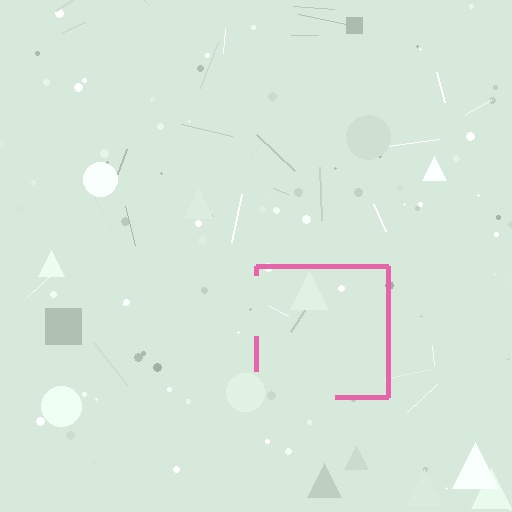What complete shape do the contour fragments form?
The contour fragments form a square.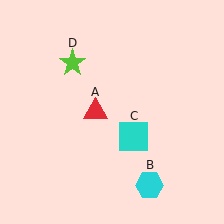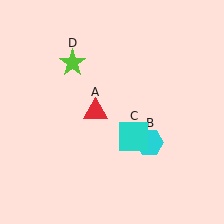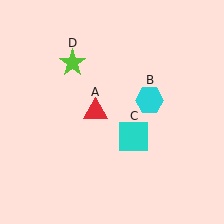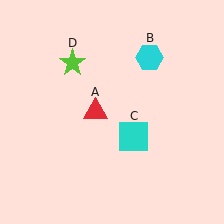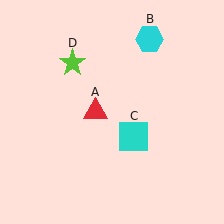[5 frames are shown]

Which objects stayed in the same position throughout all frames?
Red triangle (object A) and cyan square (object C) and lime star (object D) remained stationary.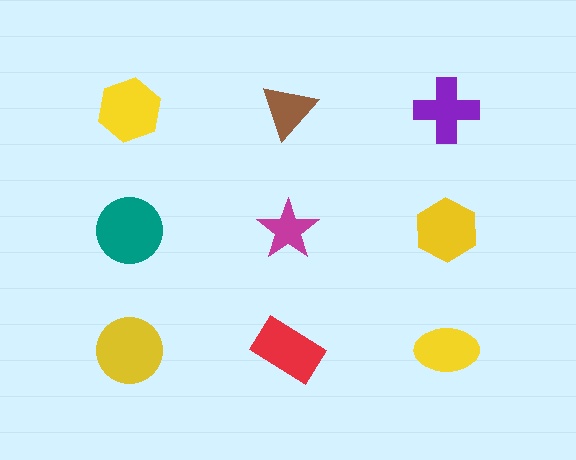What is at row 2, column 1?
A teal circle.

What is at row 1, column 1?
A yellow hexagon.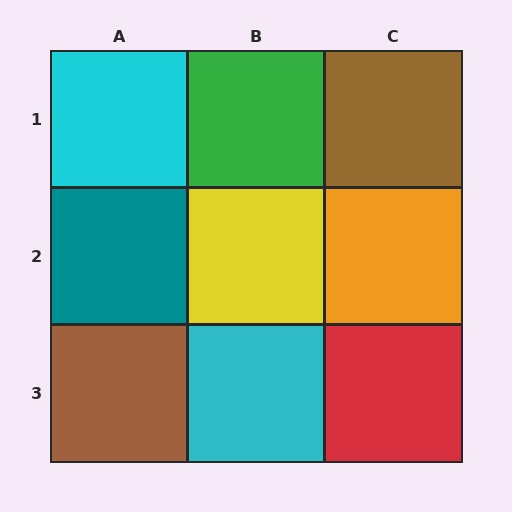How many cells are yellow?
1 cell is yellow.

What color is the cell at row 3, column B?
Cyan.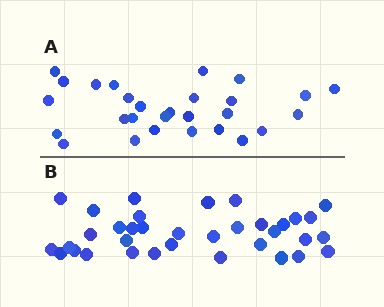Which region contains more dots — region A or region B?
Region B (the bottom region) has more dots.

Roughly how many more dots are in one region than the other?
Region B has roughly 8 or so more dots than region A.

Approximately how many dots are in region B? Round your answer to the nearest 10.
About 40 dots. (The exact count is 35, which rounds to 40.)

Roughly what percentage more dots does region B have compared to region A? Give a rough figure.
About 25% more.